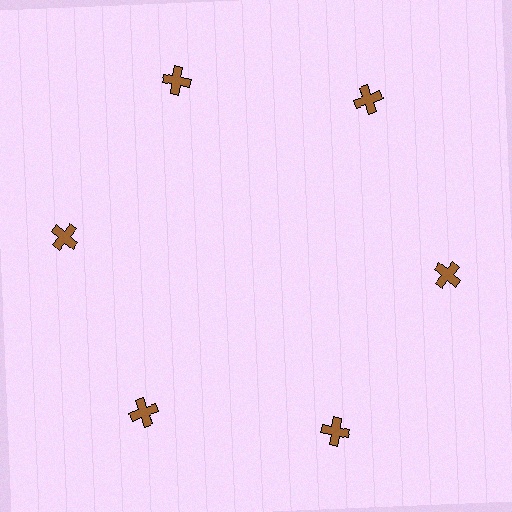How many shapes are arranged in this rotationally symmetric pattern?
There are 6 shapes, arranged in 6 groups of 1.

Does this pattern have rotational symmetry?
Yes, this pattern has 6-fold rotational symmetry. It looks the same after rotating 60 degrees around the center.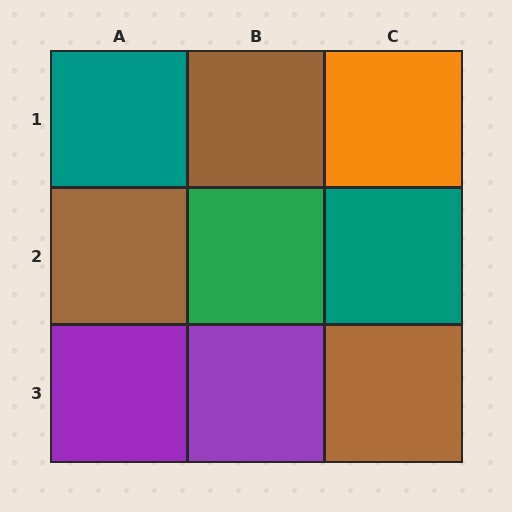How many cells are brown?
3 cells are brown.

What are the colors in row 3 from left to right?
Purple, purple, brown.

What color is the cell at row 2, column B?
Green.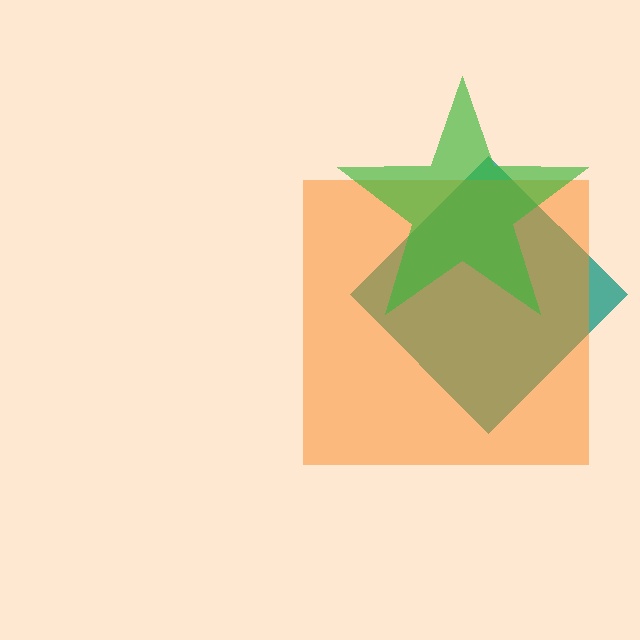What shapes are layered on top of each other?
The layered shapes are: a teal diamond, an orange square, a green star.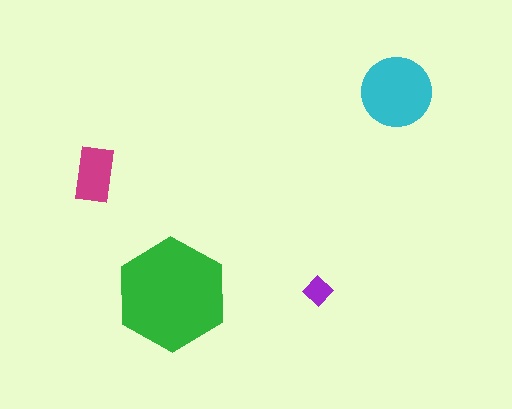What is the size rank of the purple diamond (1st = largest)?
4th.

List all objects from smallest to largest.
The purple diamond, the magenta rectangle, the cyan circle, the green hexagon.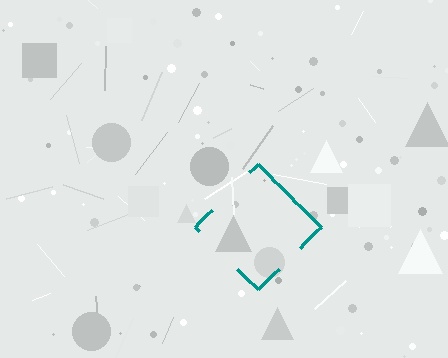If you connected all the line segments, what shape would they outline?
They would outline a diamond.